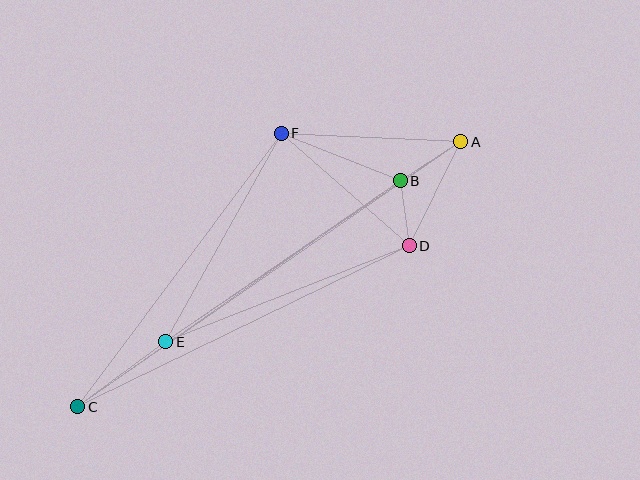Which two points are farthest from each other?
Points A and C are farthest from each other.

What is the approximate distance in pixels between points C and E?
The distance between C and E is approximately 109 pixels.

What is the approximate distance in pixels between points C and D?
The distance between C and D is approximately 368 pixels.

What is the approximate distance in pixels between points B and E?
The distance between B and E is approximately 284 pixels.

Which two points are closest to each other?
Points B and D are closest to each other.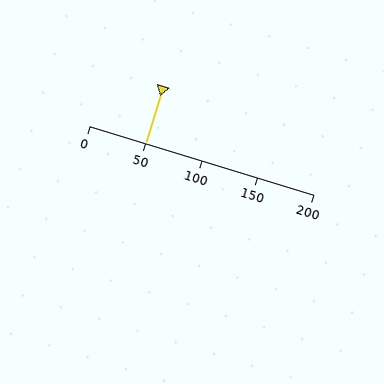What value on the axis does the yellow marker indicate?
The marker indicates approximately 50.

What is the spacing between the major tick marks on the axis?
The major ticks are spaced 50 apart.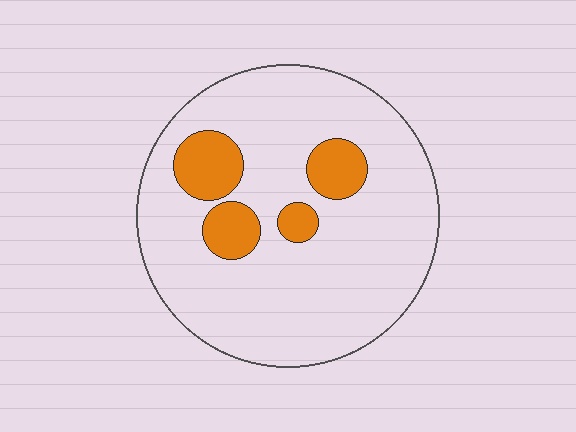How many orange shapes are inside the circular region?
4.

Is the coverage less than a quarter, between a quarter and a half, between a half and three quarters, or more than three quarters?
Less than a quarter.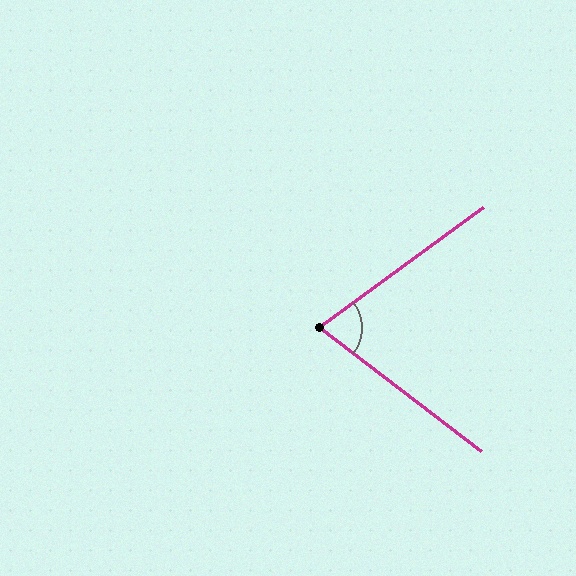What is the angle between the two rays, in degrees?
Approximately 74 degrees.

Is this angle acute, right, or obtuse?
It is acute.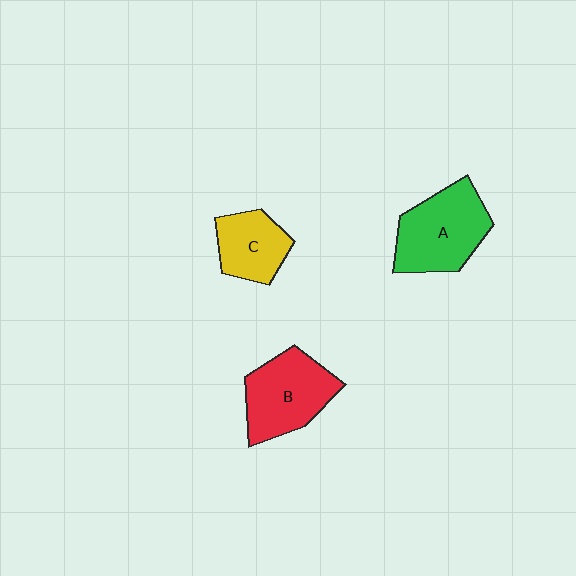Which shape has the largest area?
Shape A (green).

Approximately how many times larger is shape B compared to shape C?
Approximately 1.4 times.